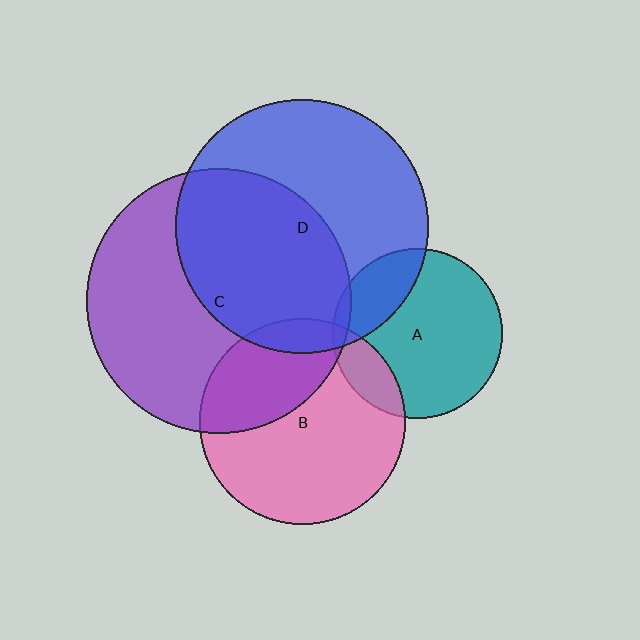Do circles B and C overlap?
Yes.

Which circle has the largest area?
Circle C (purple).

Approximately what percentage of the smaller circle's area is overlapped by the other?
Approximately 35%.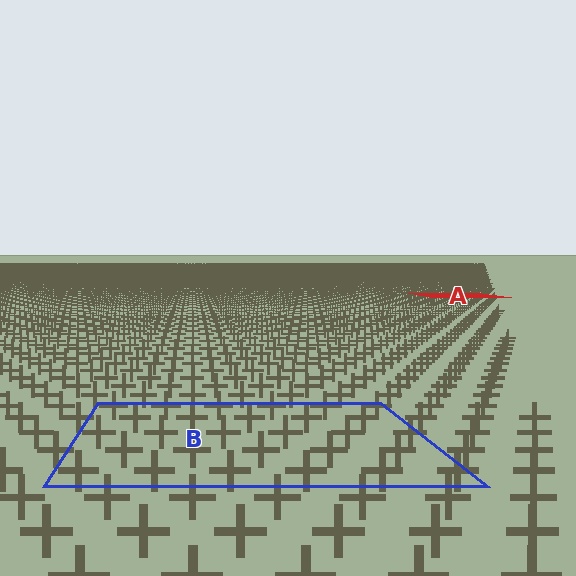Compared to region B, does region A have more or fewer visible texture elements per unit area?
Region A has more texture elements per unit area — they are packed more densely because it is farther away.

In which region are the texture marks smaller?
The texture marks are smaller in region A, because it is farther away.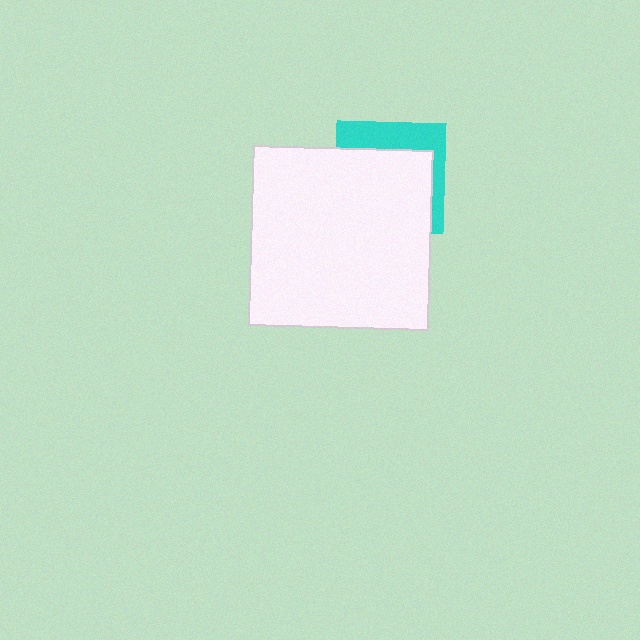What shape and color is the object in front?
The object in front is a white square.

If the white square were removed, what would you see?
You would see the complete cyan square.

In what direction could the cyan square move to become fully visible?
The cyan square could move toward the upper-right. That would shift it out from behind the white square entirely.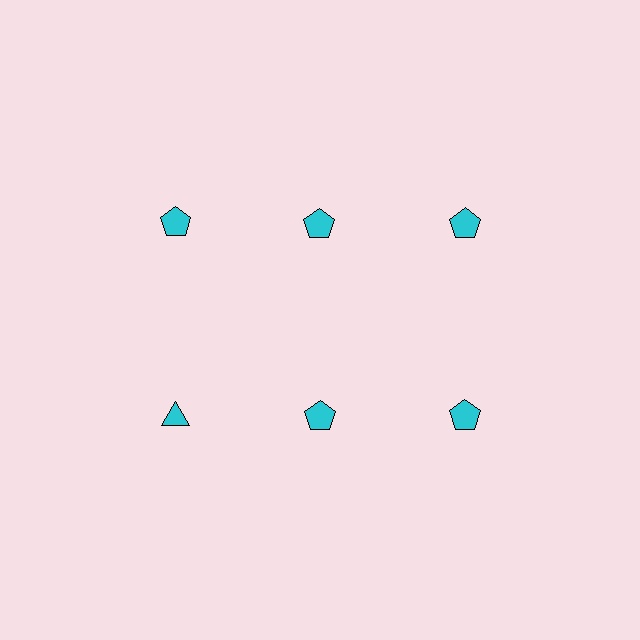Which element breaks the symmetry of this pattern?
The cyan triangle in the second row, leftmost column breaks the symmetry. All other shapes are cyan pentagons.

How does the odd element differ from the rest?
It has a different shape: triangle instead of pentagon.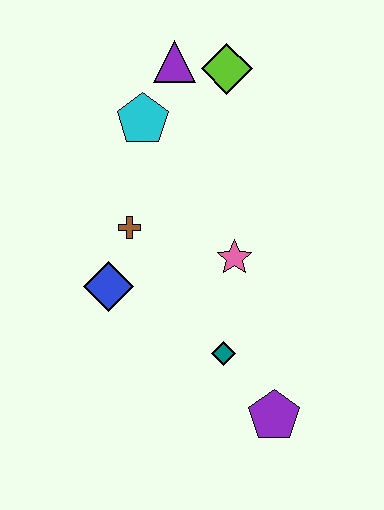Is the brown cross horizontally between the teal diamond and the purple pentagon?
No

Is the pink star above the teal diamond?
Yes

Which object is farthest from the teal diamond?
The purple triangle is farthest from the teal diamond.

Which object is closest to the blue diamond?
The brown cross is closest to the blue diamond.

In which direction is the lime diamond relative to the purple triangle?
The lime diamond is to the right of the purple triangle.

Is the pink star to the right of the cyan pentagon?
Yes